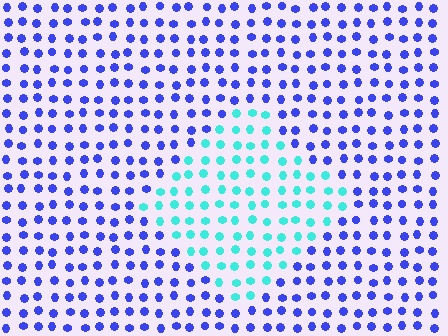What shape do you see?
I see a diamond.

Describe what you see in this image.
The image is filled with small blue elements in a uniform arrangement. A diamond-shaped region is visible where the elements are tinted to a slightly different hue, forming a subtle color boundary.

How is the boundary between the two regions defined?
The boundary is defined purely by a slight shift in hue (about 62 degrees). Spacing, size, and orientation are identical on both sides.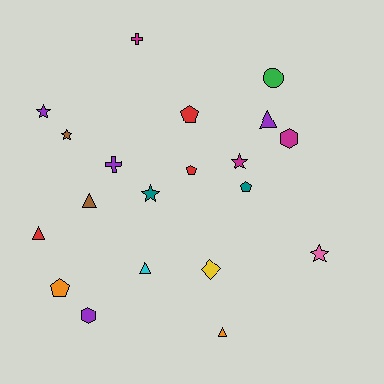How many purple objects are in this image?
There are 4 purple objects.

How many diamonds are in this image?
There is 1 diamond.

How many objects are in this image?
There are 20 objects.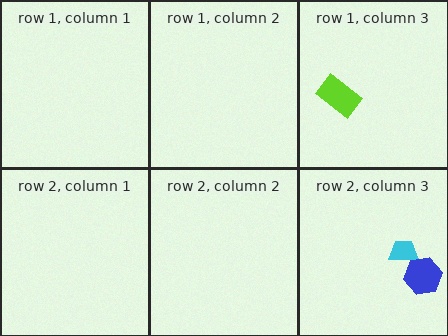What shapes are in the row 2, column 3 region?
The cyan trapezoid, the blue hexagon.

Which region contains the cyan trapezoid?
The row 2, column 3 region.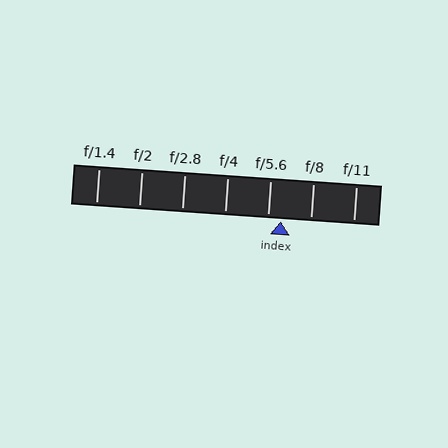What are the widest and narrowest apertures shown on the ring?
The widest aperture shown is f/1.4 and the narrowest is f/11.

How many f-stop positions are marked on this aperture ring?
There are 7 f-stop positions marked.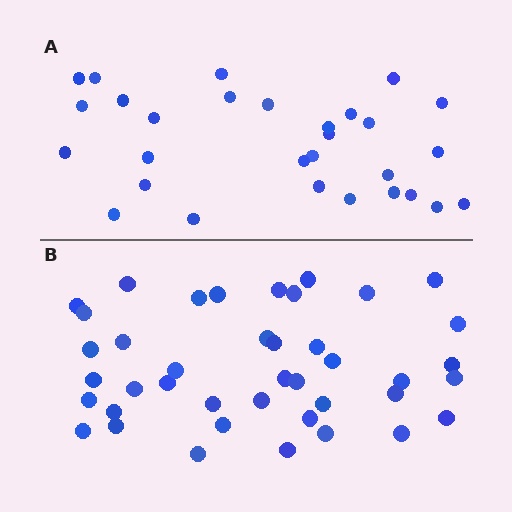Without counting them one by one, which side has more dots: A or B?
Region B (the bottom region) has more dots.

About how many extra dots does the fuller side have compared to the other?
Region B has roughly 12 or so more dots than region A.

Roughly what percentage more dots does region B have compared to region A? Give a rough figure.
About 40% more.